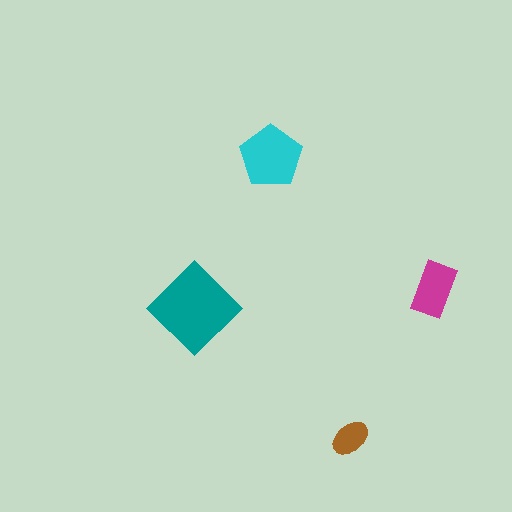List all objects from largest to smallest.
The teal diamond, the cyan pentagon, the magenta rectangle, the brown ellipse.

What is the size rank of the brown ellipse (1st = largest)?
4th.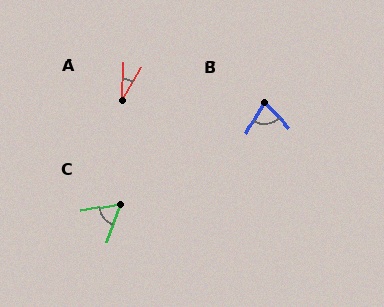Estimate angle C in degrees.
Approximately 59 degrees.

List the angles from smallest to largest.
A (28°), C (59°), B (76°).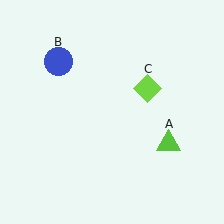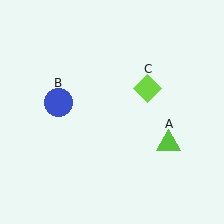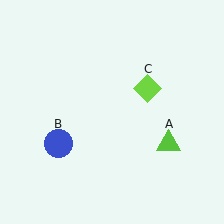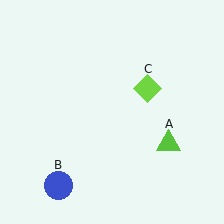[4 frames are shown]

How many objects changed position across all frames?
1 object changed position: blue circle (object B).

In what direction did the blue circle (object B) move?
The blue circle (object B) moved down.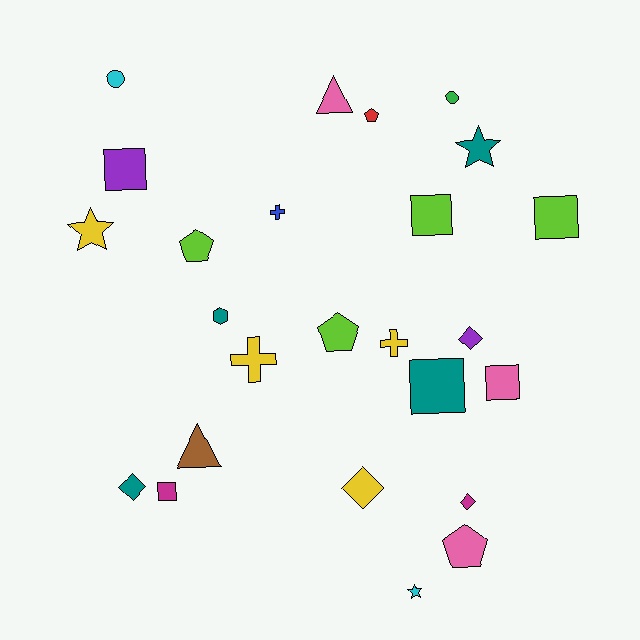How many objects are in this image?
There are 25 objects.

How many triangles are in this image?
There are 2 triangles.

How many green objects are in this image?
There is 1 green object.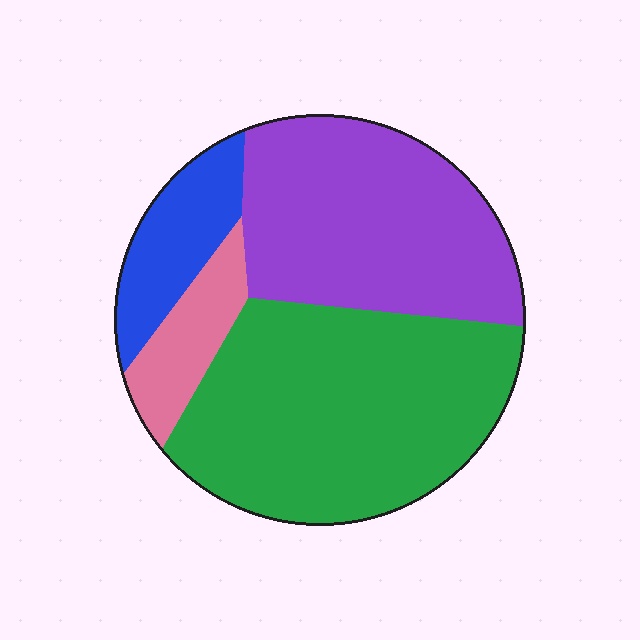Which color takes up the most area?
Green, at roughly 45%.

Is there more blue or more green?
Green.